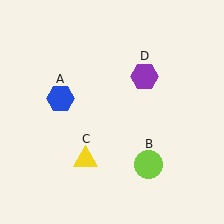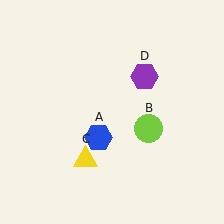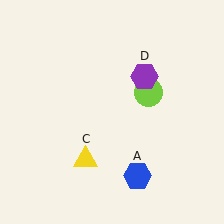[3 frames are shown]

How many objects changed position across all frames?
2 objects changed position: blue hexagon (object A), lime circle (object B).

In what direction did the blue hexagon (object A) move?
The blue hexagon (object A) moved down and to the right.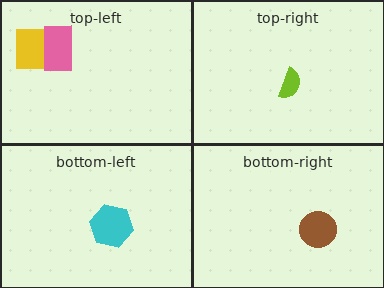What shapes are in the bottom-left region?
The cyan hexagon.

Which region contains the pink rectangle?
The top-left region.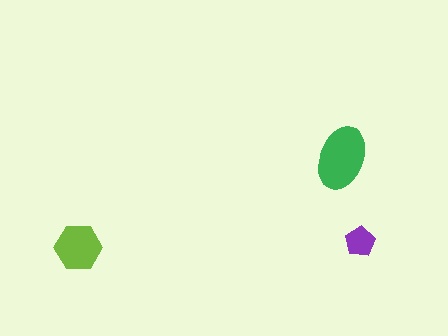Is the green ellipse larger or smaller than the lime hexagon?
Larger.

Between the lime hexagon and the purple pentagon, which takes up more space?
The lime hexagon.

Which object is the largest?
The green ellipse.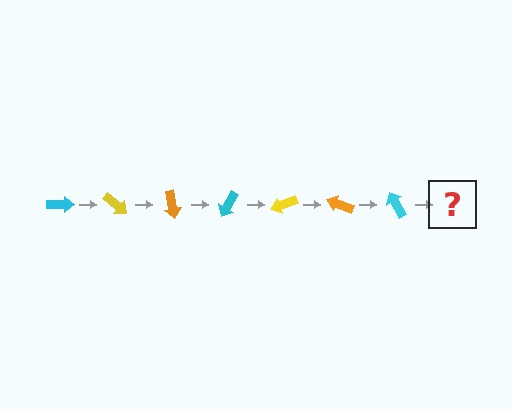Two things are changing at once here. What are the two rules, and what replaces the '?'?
The two rules are that it rotates 40 degrees each step and the color cycles through cyan, yellow, and orange. The '?' should be a yellow arrow, rotated 280 degrees from the start.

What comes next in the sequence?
The next element should be a yellow arrow, rotated 280 degrees from the start.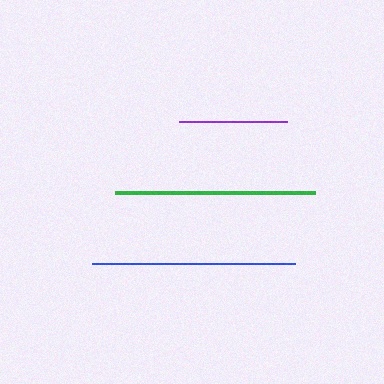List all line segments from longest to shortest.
From longest to shortest: blue, green, purple.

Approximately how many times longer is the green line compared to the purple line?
The green line is approximately 1.9 times the length of the purple line.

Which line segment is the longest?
The blue line is the longest at approximately 203 pixels.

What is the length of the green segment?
The green segment is approximately 200 pixels long.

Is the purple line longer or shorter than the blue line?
The blue line is longer than the purple line.